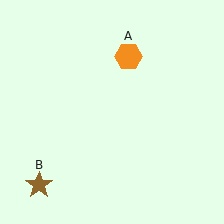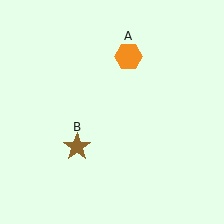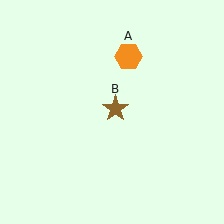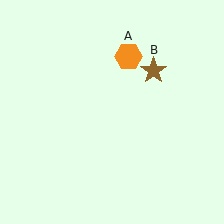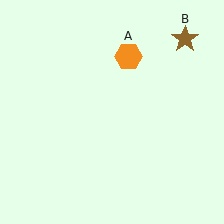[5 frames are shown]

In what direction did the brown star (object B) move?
The brown star (object B) moved up and to the right.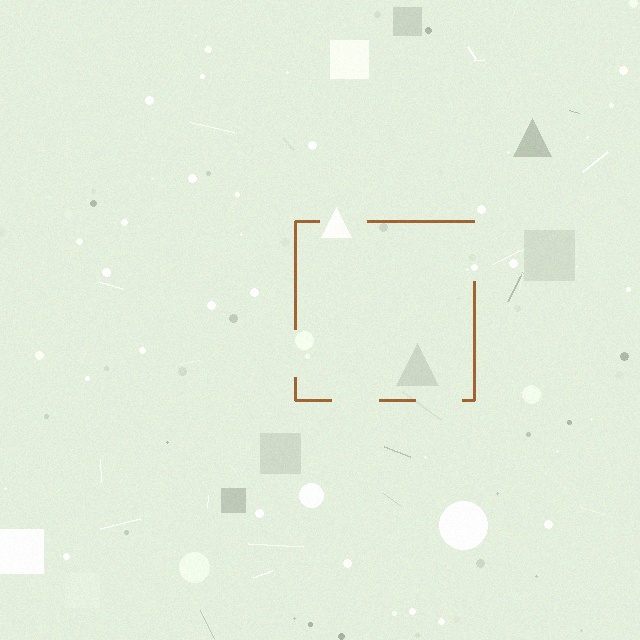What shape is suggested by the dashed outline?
The dashed outline suggests a square.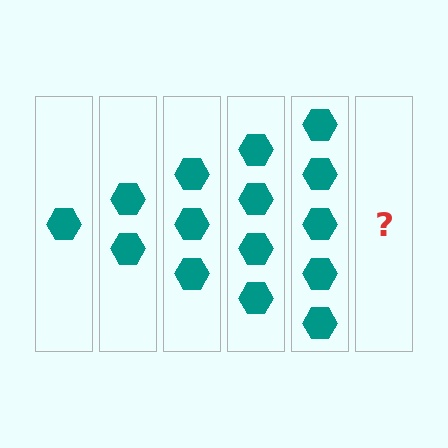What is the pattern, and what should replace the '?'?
The pattern is that each step adds one more hexagon. The '?' should be 6 hexagons.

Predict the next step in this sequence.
The next step is 6 hexagons.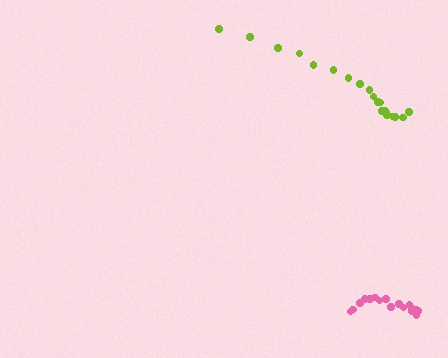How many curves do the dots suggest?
There are 2 distinct paths.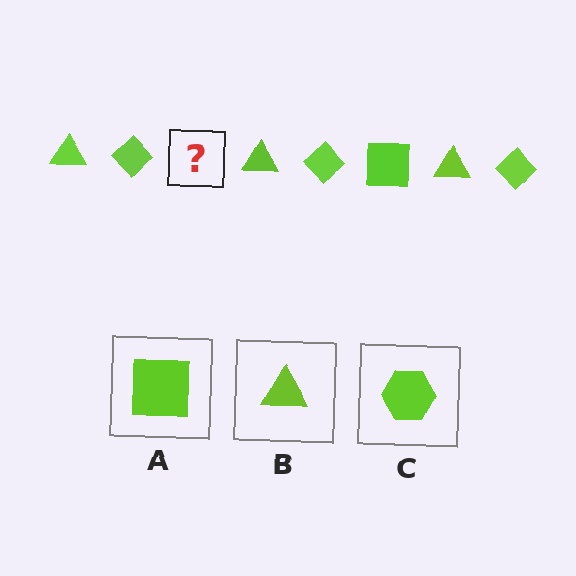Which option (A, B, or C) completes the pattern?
A.